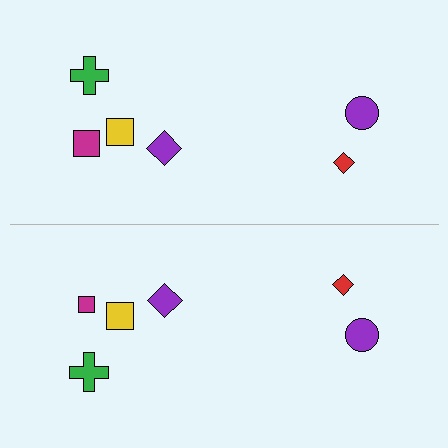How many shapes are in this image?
There are 12 shapes in this image.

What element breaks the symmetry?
The magenta square on the bottom side has a different size than its mirror counterpart.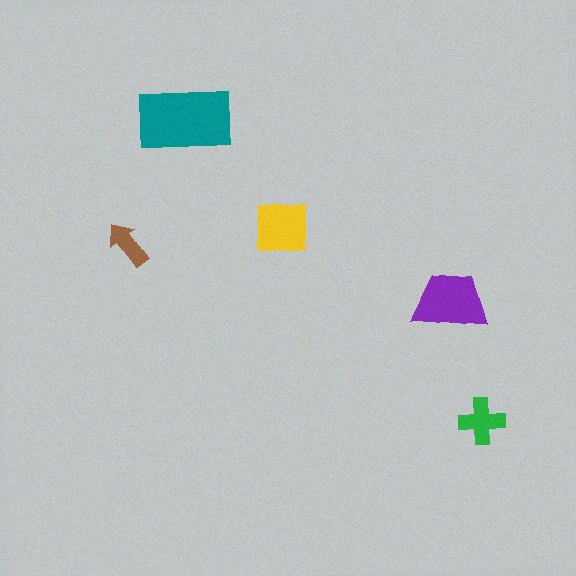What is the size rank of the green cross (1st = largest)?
4th.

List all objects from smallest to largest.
The brown arrow, the green cross, the yellow square, the purple trapezoid, the teal rectangle.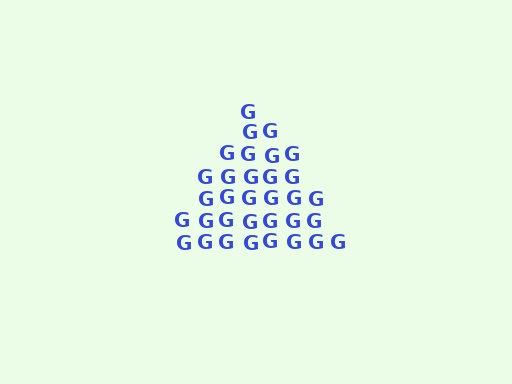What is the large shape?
The large shape is a triangle.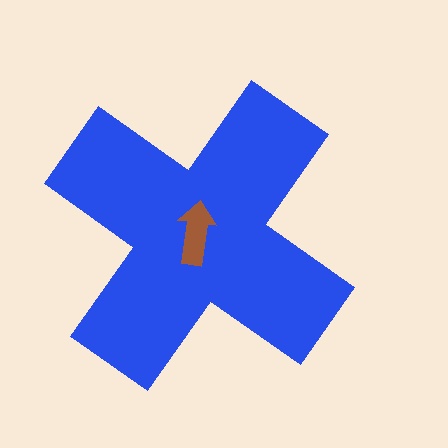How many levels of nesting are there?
2.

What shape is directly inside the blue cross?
The brown arrow.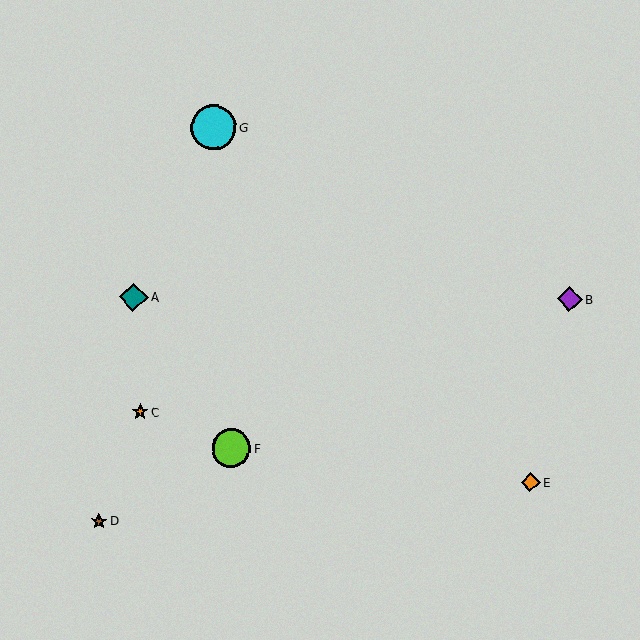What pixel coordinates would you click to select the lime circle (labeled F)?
Click at (231, 448) to select the lime circle F.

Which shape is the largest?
The cyan circle (labeled G) is the largest.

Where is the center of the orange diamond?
The center of the orange diamond is at (530, 482).